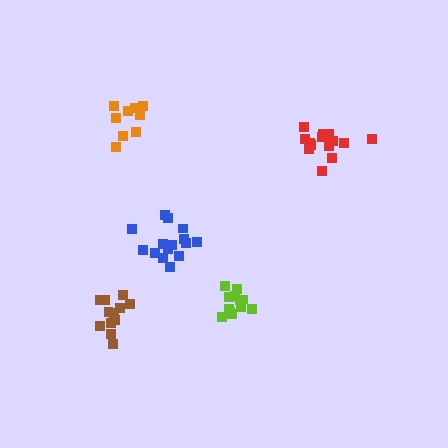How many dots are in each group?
Group 1: 15 dots, Group 2: 15 dots, Group 3: 9 dots, Group 4: 12 dots, Group 5: 13 dots (64 total).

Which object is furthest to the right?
The red cluster is rightmost.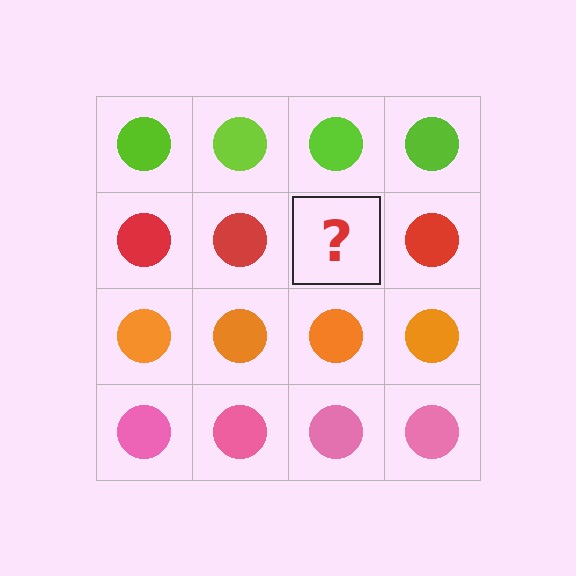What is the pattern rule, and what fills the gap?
The rule is that each row has a consistent color. The gap should be filled with a red circle.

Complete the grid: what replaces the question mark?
The question mark should be replaced with a red circle.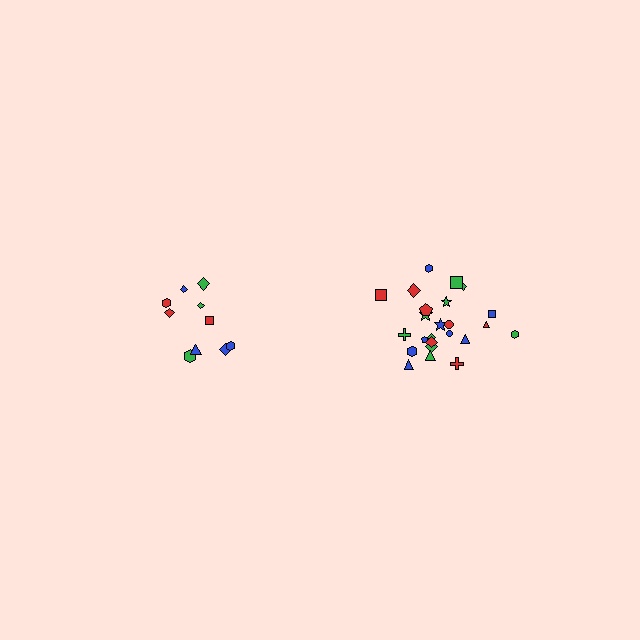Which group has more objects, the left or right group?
The right group.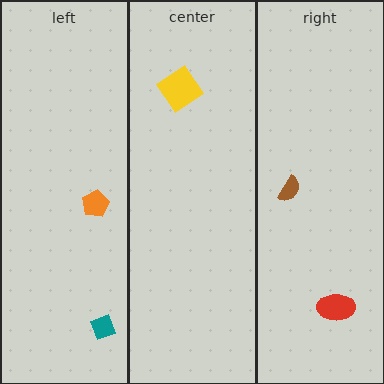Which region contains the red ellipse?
The right region.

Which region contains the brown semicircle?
The right region.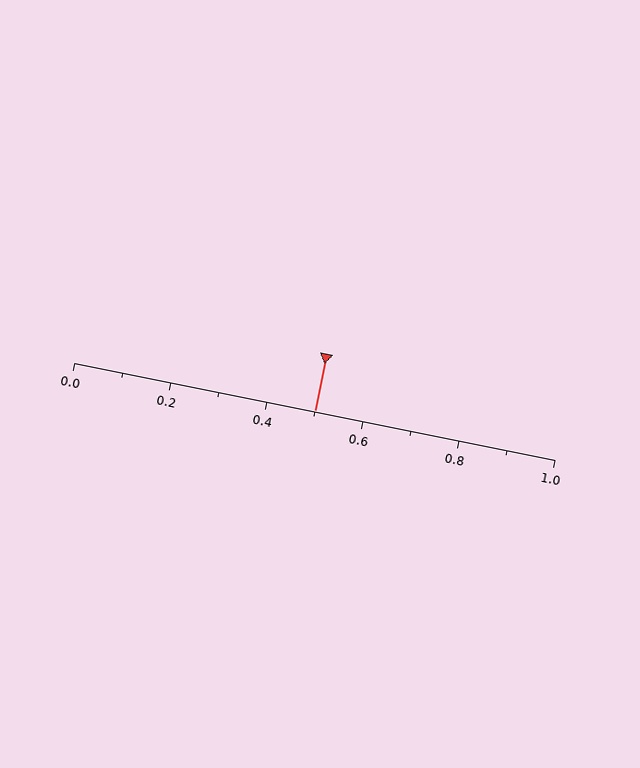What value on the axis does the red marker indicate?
The marker indicates approximately 0.5.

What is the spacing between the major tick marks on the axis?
The major ticks are spaced 0.2 apart.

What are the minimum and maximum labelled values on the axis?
The axis runs from 0.0 to 1.0.